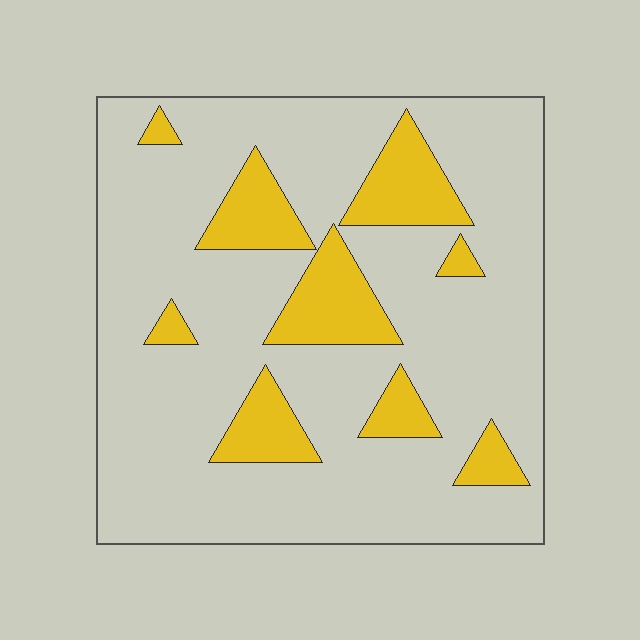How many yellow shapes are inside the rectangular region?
9.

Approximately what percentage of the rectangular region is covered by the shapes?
Approximately 20%.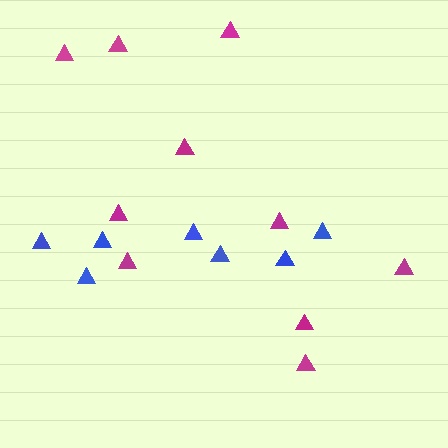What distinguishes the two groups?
There are 2 groups: one group of blue triangles (7) and one group of magenta triangles (10).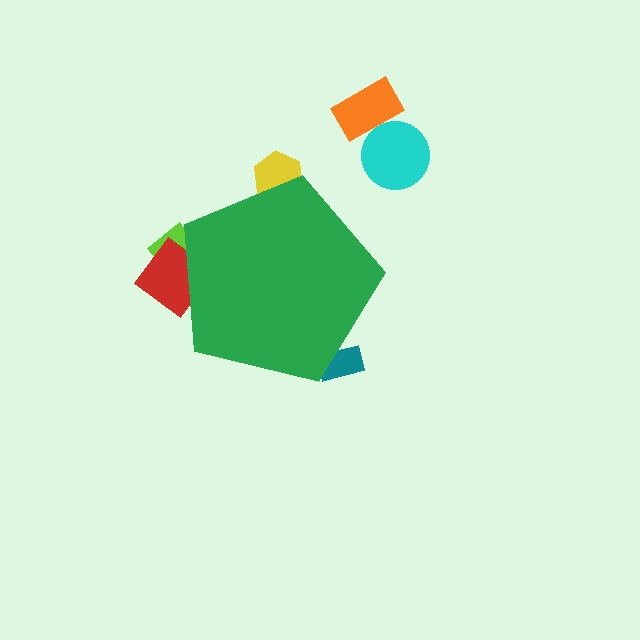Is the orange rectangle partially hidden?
No, the orange rectangle is fully visible.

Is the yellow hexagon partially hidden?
Yes, the yellow hexagon is partially hidden behind the green pentagon.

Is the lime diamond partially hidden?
Yes, the lime diamond is partially hidden behind the green pentagon.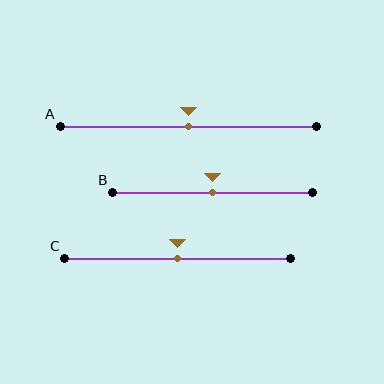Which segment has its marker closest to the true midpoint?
Segment A has its marker closest to the true midpoint.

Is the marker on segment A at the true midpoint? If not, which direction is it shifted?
Yes, the marker on segment A is at the true midpoint.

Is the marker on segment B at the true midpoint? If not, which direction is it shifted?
Yes, the marker on segment B is at the true midpoint.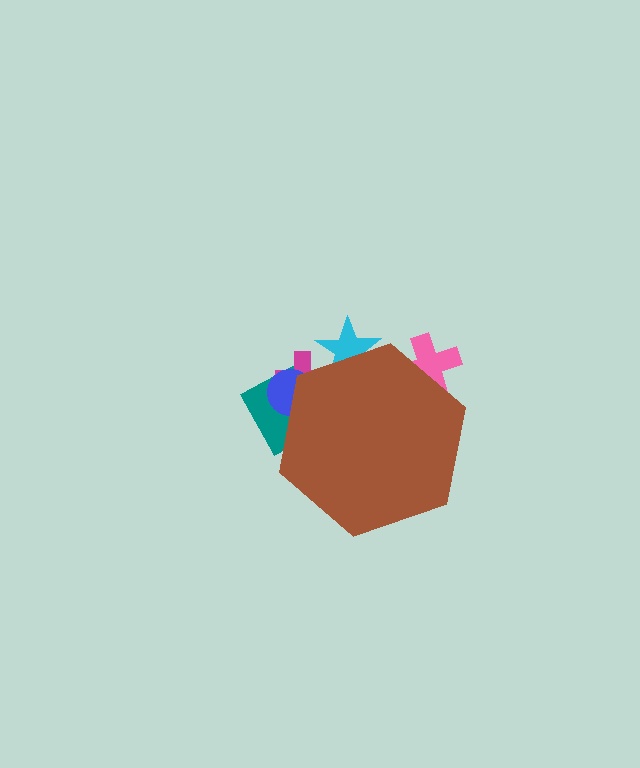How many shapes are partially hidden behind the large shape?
5 shapes are partially hidden.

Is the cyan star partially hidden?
Yes, the cyan star is partially hidden behind the brown hexagon.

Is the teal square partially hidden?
Yes, the teal square is partially hidden behind the brown hexagon.